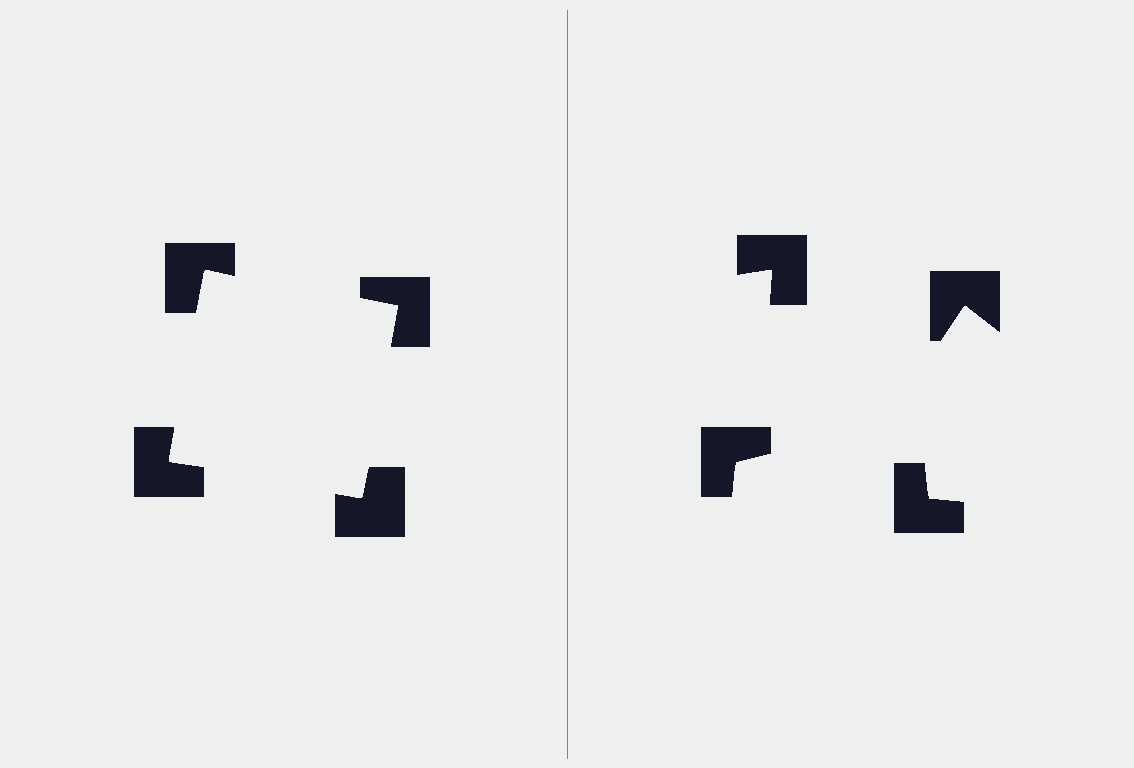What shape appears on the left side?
An illusory square.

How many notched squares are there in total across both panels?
8 — 4 on each side.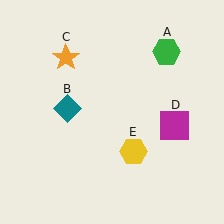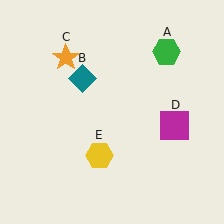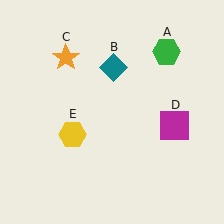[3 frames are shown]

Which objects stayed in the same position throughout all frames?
Green hexagon (object A) and orange star (object C) and magenta square (object D) remained stationary.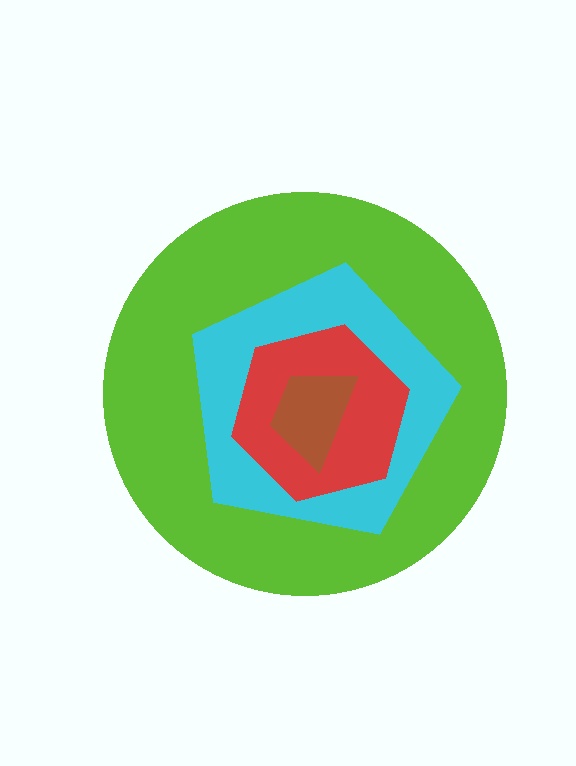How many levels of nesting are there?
4.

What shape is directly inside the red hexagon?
The brown trapezoid.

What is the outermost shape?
The lime circle.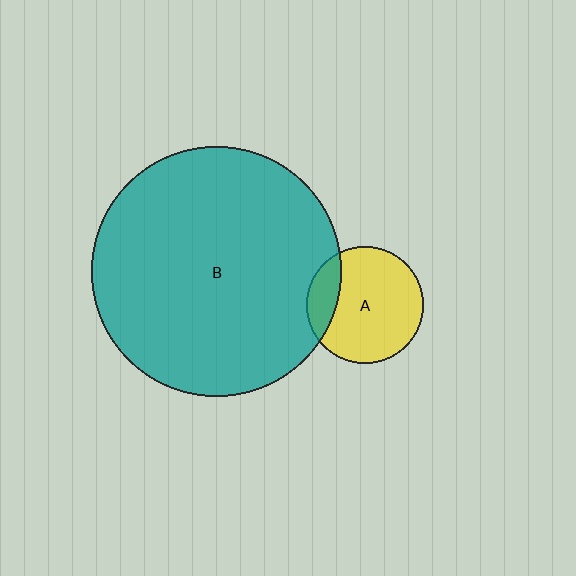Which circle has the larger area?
Circle B (teal).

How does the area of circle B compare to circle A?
Approximately 4.6 times.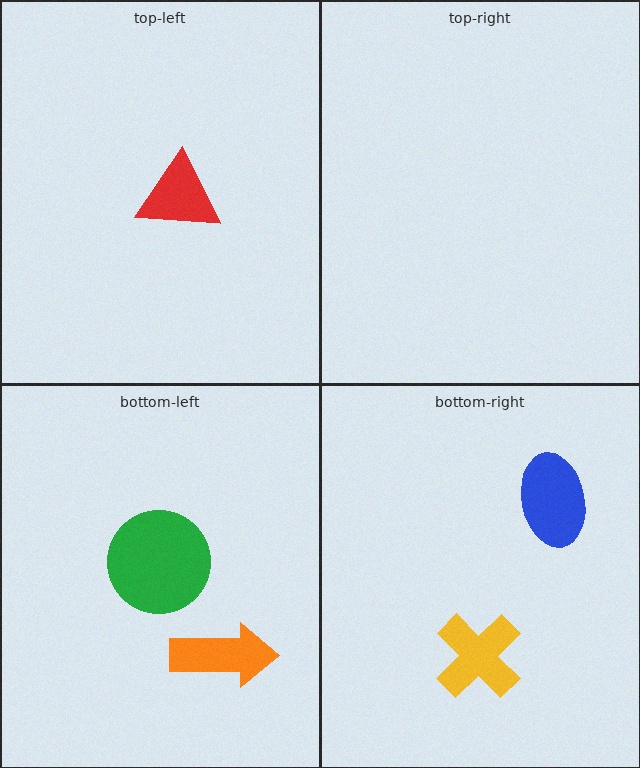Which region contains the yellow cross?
The bottom-right region.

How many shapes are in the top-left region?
1.